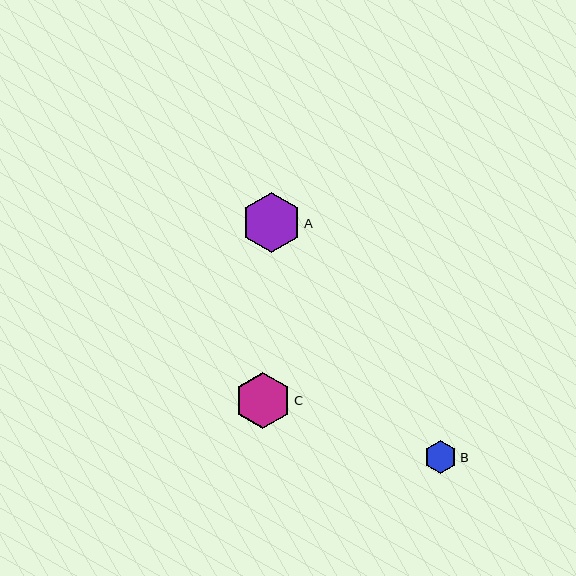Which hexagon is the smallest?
Hexagon B is the smallest with a size of approximately 33 pixels.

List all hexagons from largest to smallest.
From largest to smallest: A, C, B.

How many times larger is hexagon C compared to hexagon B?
Hexagon C is approximately 1.7 times the size of hexagon B.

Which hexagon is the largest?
Hexagon A is the largest with a size of approximately 60 pixels.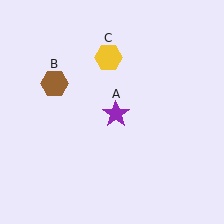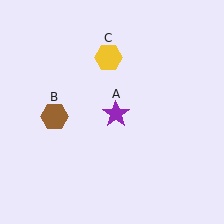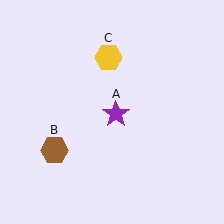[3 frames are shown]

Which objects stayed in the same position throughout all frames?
Purple star (object A) and yellow hexagon (object C) remained stationary.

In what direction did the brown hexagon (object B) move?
The brown hexagon (object B) moved down.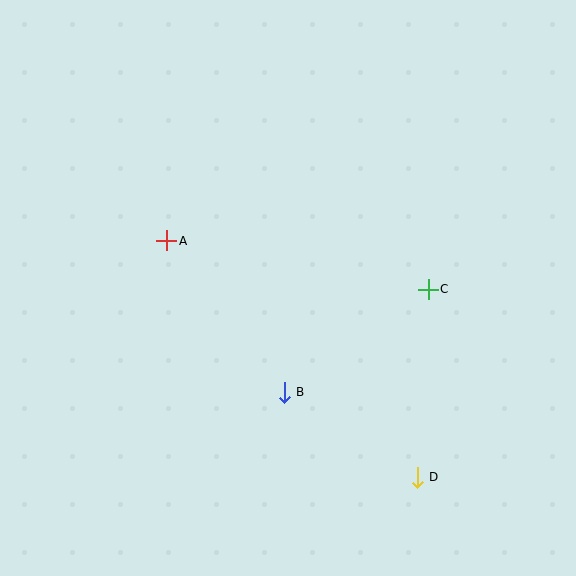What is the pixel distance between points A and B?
The distance between A and B is 192 pixels.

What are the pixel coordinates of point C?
Point C is at (428, 289).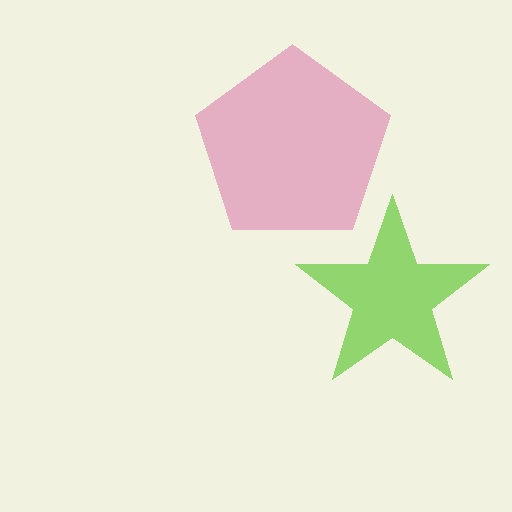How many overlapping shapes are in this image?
There are 2 overlapping shapes in the image.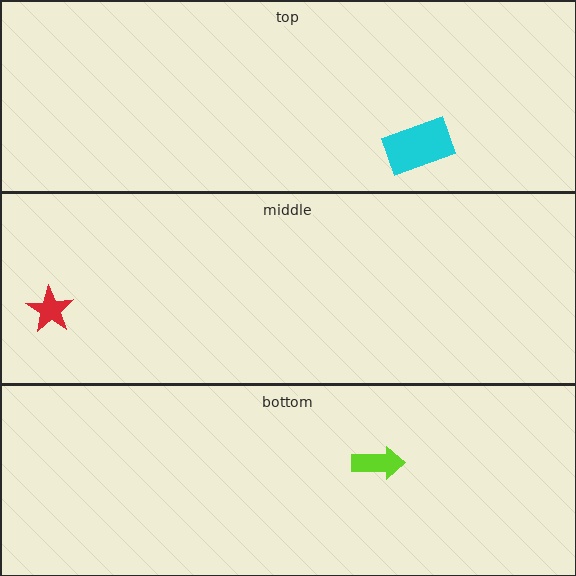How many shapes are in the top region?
1.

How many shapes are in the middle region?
1.